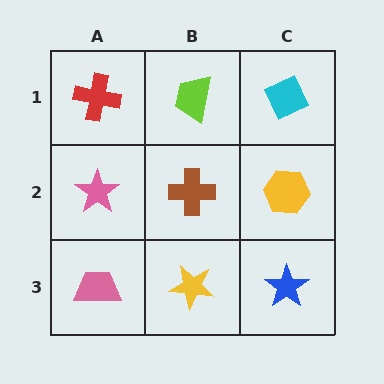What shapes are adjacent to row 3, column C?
A yellow hexagon (row 2, column C), a yellow star (row 3, column B).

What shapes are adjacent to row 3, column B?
A brown cross (row 2, column B), a pink trapezoid (row 3, column A), a blue star (row 3, column C).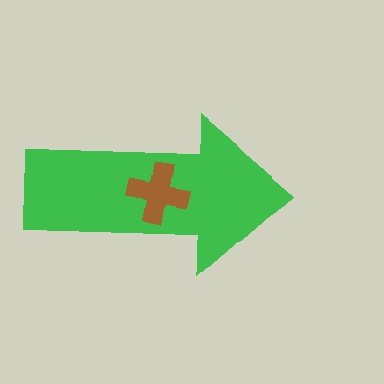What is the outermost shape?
The green arrow.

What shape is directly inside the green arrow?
The brown cross.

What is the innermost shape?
The brown cross.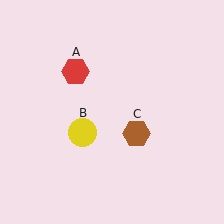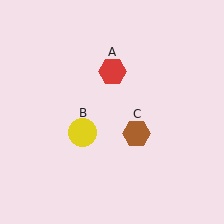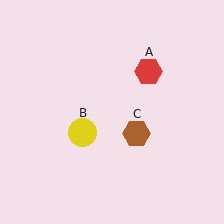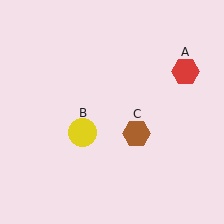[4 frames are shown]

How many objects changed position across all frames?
1 object changed position: red hexagon (object A).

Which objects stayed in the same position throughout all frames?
Yellow circle (object B) and brown hexagon (object C) remained stationary.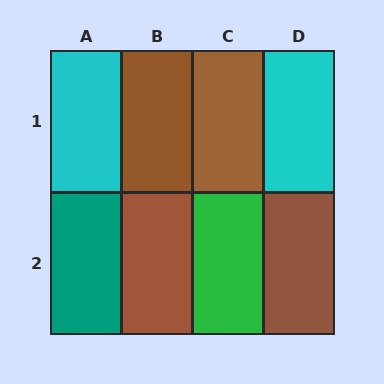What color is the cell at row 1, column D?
Cyan.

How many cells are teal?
1 cell is teal.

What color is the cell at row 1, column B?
Brown.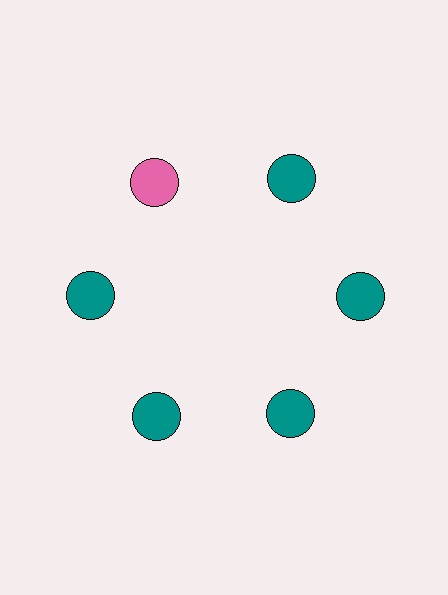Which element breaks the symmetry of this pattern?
The pink circle at roughly the 11 o'clock position breaks the symmetry. All other shapes are teal circles.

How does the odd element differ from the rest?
It has a different color: pink instead of teal.